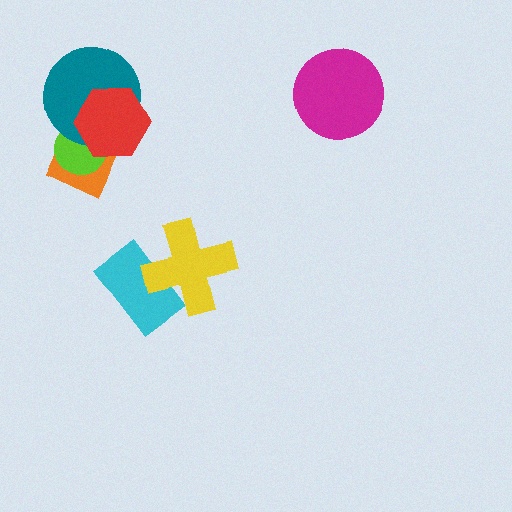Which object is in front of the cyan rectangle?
The yellow cross is in front of the cyan rectangle.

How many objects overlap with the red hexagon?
3 objects overlap with the red hexagon.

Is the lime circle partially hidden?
Yes, it is partially covered by another shape.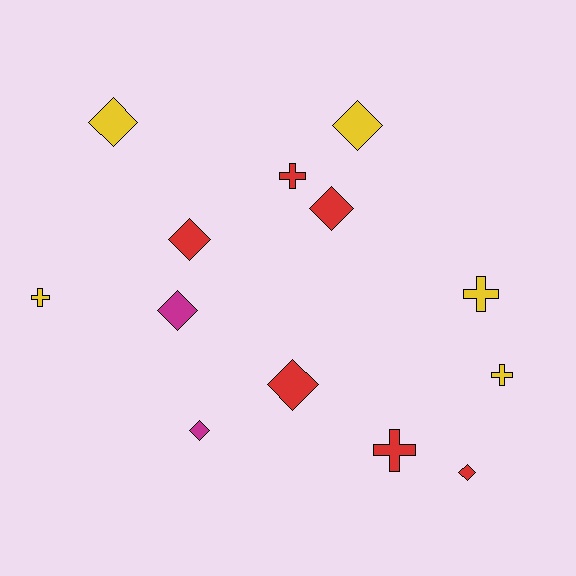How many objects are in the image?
There are 13 objects.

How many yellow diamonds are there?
There are 2 yellow diamonds.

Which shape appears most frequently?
Diamond, with 8 objects.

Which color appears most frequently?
Red, with 6 objects.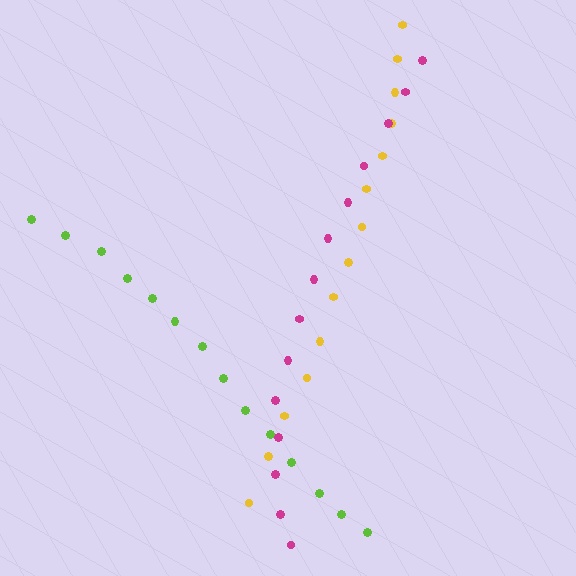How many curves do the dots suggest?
There are 3 distinct paths.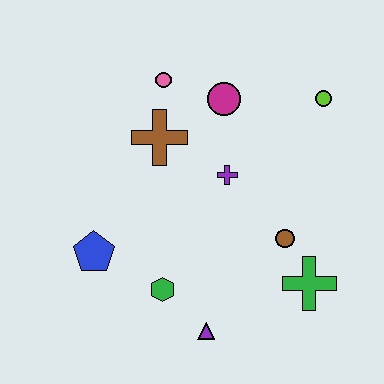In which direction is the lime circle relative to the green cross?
The lime circle is above the green cross.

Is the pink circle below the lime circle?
No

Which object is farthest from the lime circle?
The blue pentagon is farthest from the lime circle.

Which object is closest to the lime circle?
The magenta circle is closest to the lime circle.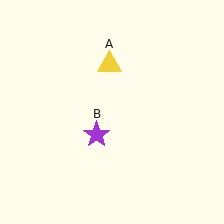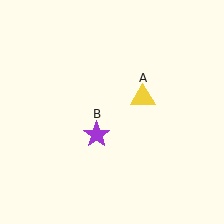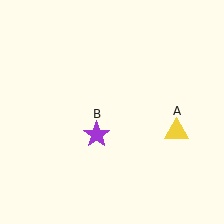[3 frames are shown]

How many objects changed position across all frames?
1 object changed position: yellow triangle (object A).